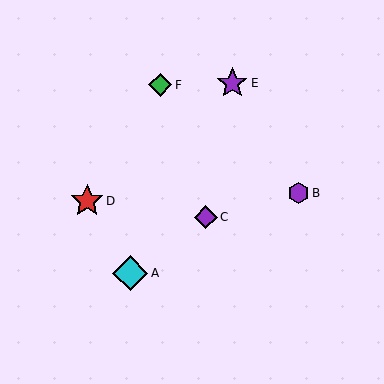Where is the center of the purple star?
The center of the purple star is at (232, 83).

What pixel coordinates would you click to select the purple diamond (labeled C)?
Click at (206, 217) to select the purple diamond C.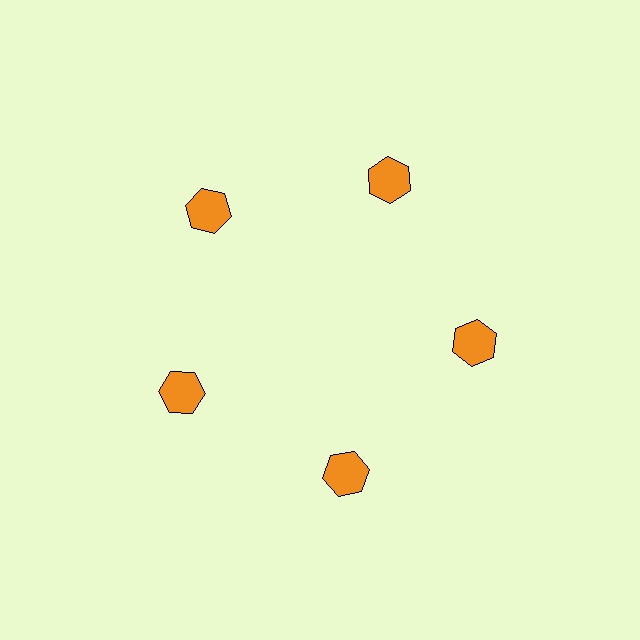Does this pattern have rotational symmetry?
Yes, this pattern has 5-fold rotational symmetry. It looks the same after rotating 72 degrees around the center.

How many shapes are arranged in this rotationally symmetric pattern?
There are 5 shapes, arranged in 5 groups of 1.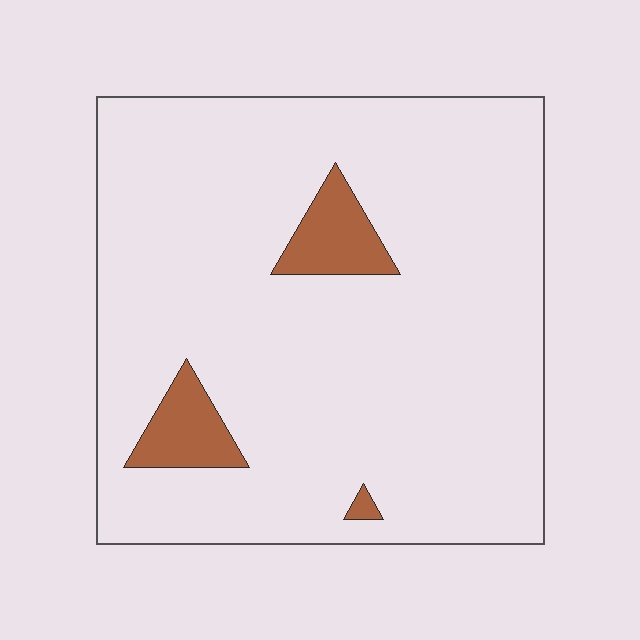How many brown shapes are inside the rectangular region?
3.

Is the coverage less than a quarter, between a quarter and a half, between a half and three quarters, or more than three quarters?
Less than a quarter.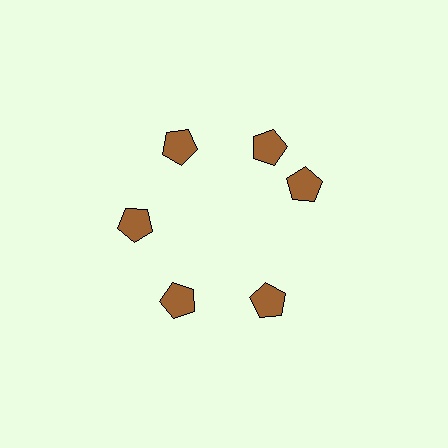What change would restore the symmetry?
The symmetry would be restored by rotating it back into even spacing with its neighbors so that all 6 pentagons sit at equal angles and equal distance from the center.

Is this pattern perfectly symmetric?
No. The 6 brown pentagons are arranged in a ring, but one element near the 3 o'clock position is rotated out of alignment along the ring, breaking the 6-fold rotational symmetry.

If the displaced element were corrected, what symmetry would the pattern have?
It would have 6-fold rotational symmetry — the pattern would map onto itself every 60 degrees.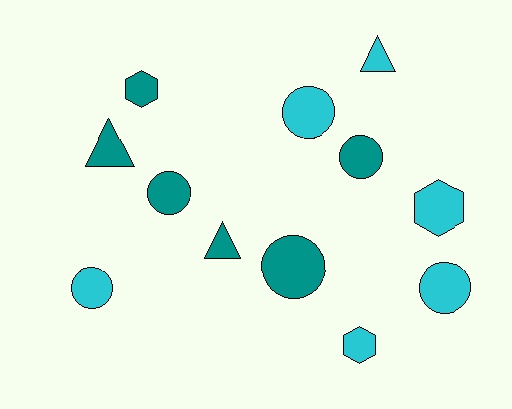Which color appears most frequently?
Teal, with 6 objects.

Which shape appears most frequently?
Circle, with 6 objects.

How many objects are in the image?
There are 12 objects.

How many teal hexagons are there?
There is 1 teal hexagon.